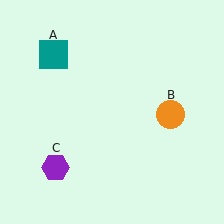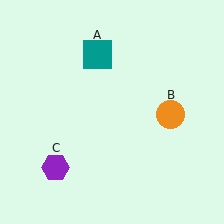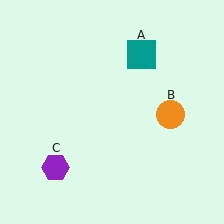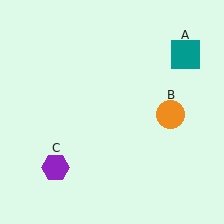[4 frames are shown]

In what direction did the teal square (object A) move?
The teal square (object A) moved right.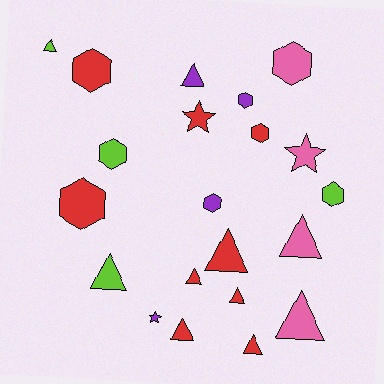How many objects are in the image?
There are 21 objects.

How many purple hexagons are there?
There are 2 purple hexagons.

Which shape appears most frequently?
Triangle, with 10 objects.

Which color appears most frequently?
Red, with 9 objects.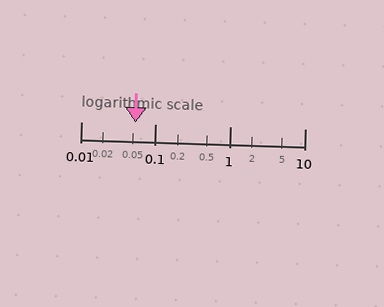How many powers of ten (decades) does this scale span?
The scale spans 3 decades, from 0.01 to 10.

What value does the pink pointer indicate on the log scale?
The pointer indicates approximately 0.054.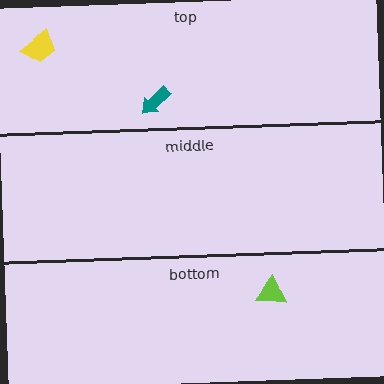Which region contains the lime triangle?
The bottom region.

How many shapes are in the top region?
2.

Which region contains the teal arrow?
The top region.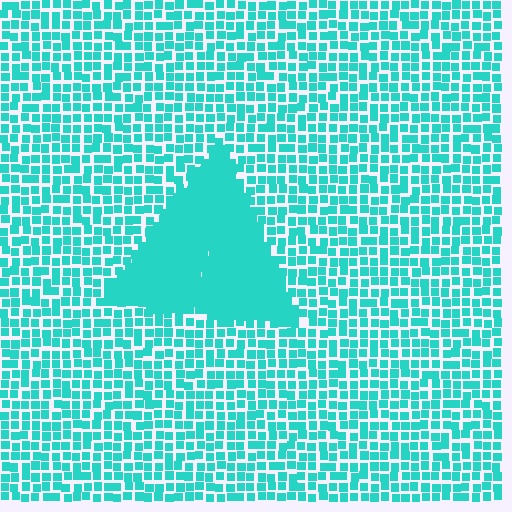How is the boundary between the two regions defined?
The boundary is defined by a change in element density (approximately 2.2x ratio). All elements are the same color, size, and shape.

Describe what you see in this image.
The image contains small cyan elements arranged at two different densities. A triangle-shaped region is visible where the elements are more densely packed than the surrounding area.